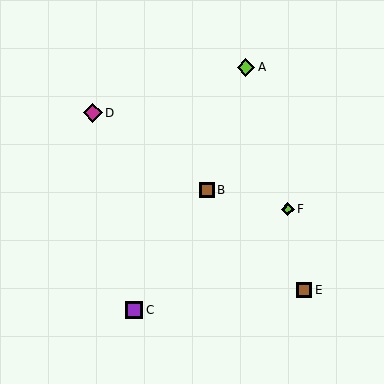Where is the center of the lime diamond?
The center of the lime diamond is at (246, 67).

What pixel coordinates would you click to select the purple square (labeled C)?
Click at (134, 310) to select the purple square C.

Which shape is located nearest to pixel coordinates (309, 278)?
The brown square (labeled E) at (304, 290) is nearest to that location.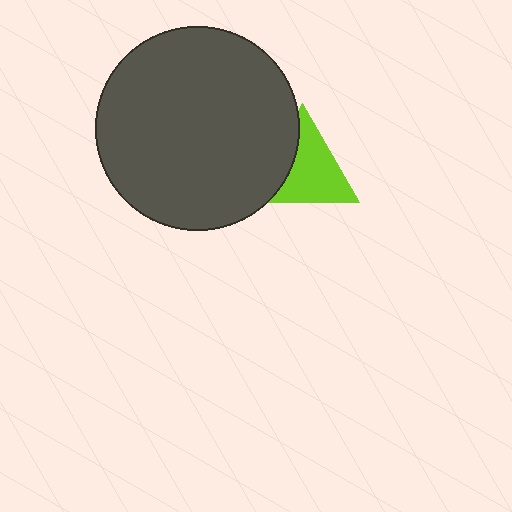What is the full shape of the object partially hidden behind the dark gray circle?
The partially hidden object is a lime triangle.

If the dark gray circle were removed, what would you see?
You would see the complete lime triangle.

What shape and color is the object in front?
The object in front is a dark gray circle.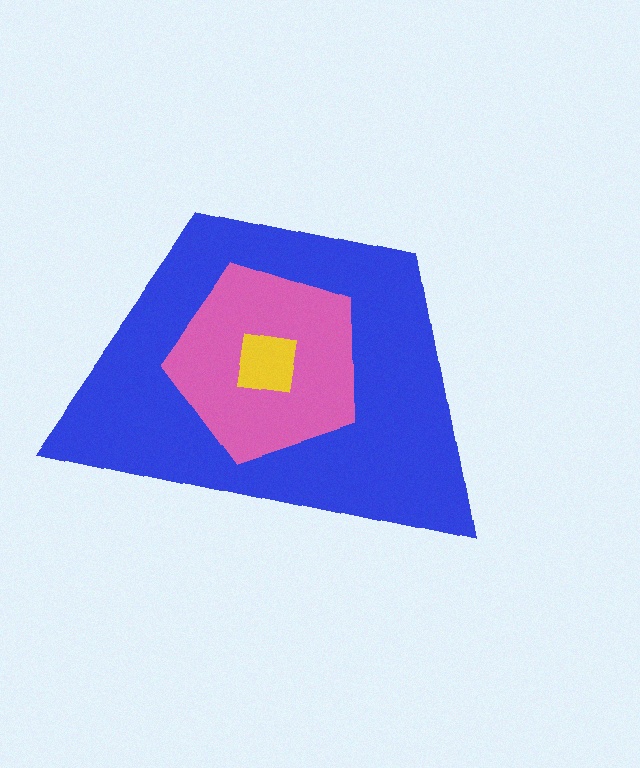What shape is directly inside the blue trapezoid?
The pink pentagon.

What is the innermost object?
The yellow square.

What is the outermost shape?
The blue trapezoid.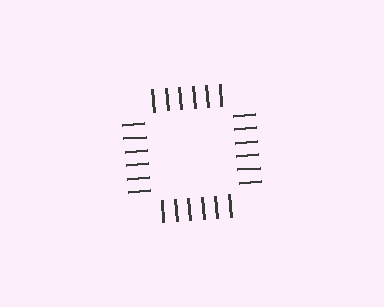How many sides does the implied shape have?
4 sides — the line-ends trace a square.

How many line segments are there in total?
24 — 6 along each of the 4 edges.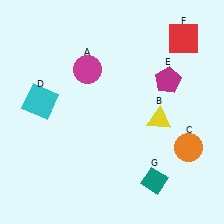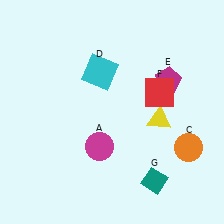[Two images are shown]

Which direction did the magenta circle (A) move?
The magenta circle (A) moved down.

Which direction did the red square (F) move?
The red square (F) moved down.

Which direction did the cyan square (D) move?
The cyan square (D) moved right.